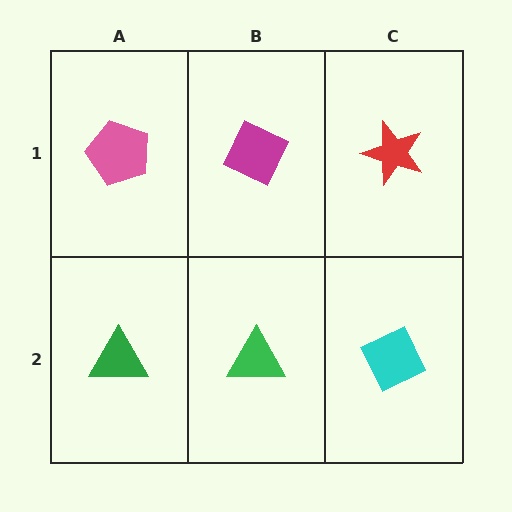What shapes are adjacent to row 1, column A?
A green triangle (row 2, column A), a magenta diamond (row 1, column B).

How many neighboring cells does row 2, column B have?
3.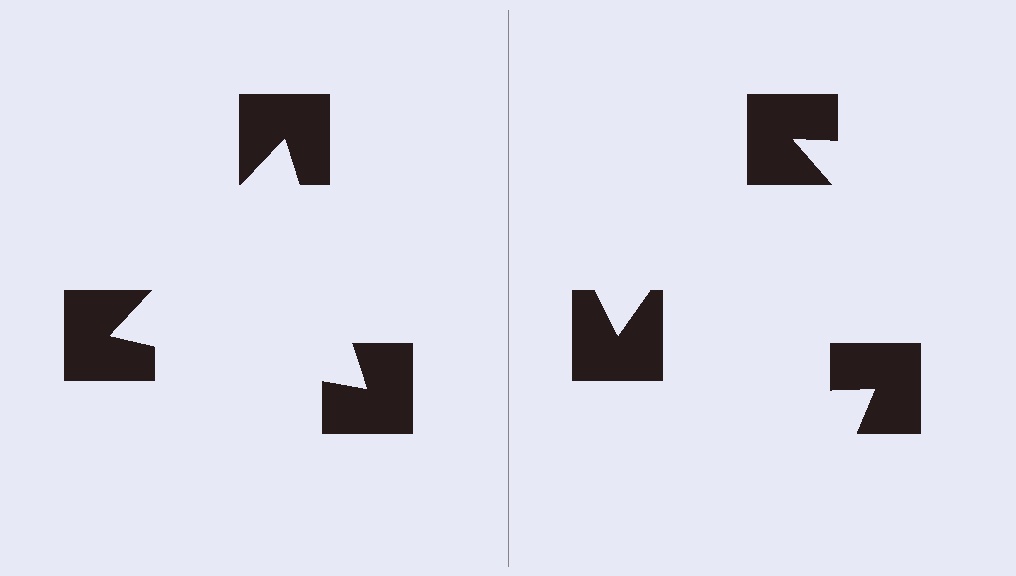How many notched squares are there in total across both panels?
6 — 3 on each side.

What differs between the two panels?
The notched squares are positioned identically on both sides; only the wedge orientations differ. On the left they align to a triangle; on the right they are misaligned.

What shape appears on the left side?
An illusory triangle.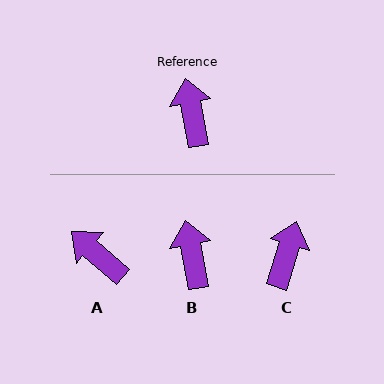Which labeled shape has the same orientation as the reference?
B.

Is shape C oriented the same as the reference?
No, it is off by about 28 degrees.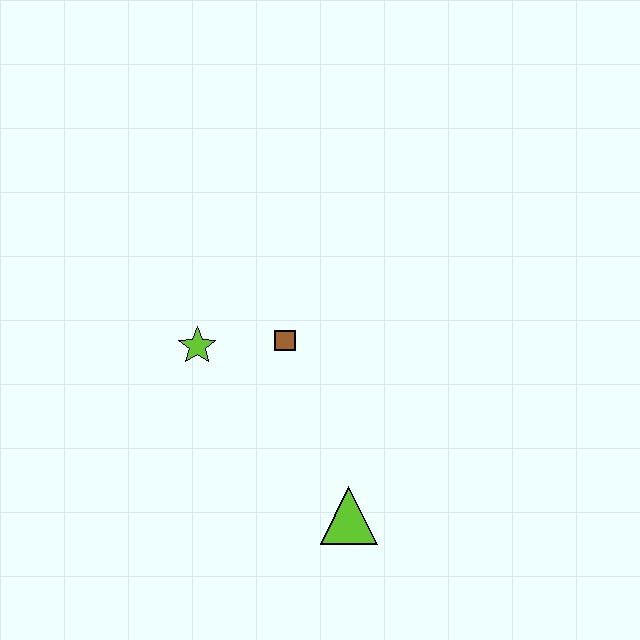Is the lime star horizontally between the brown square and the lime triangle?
No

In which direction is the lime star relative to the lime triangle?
The lime star is above the lime triangle.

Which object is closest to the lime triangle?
The brown square is closest to the lime triangle.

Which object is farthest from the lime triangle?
The lime star is farthest from the lime triangle.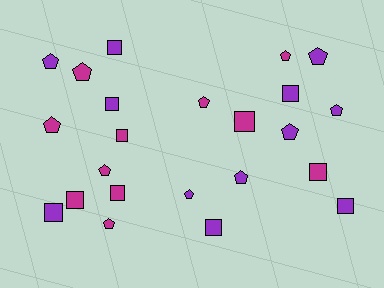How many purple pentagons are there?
There are 6 purple pentagons.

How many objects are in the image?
There are 23 objects.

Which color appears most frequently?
Purple, with 12 objects.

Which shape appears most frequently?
Pentagon, with 12 objects.